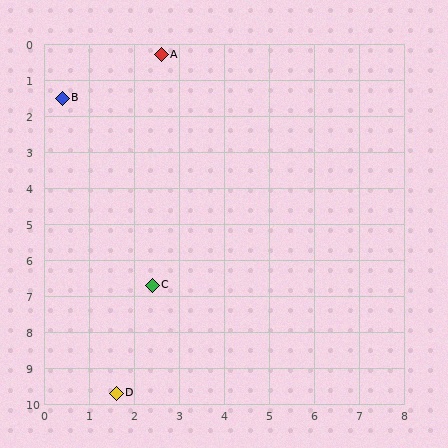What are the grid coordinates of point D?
Point D is at approximately (1.6, 9.7).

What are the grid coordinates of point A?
Point A is at approximately (2.6, 0.3).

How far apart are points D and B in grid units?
Points D and B are about 8.3 grid units apart.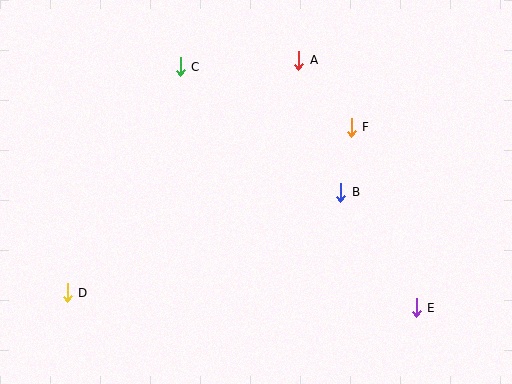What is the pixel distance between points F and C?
The distance between F and C is 181 pixels.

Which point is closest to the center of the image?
Point B at (341, 192) is closest to the center.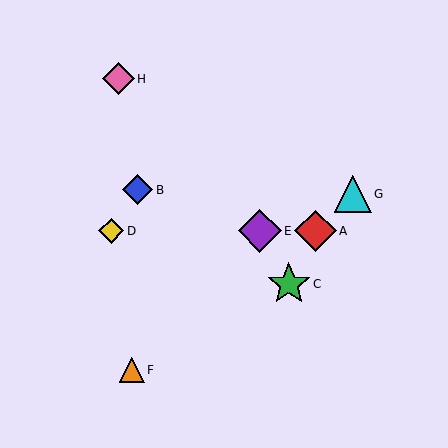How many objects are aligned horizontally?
3 objects (A, D, E) are aligned horizontally.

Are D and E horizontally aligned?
Yes, both are at y≈231.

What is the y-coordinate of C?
Object C is at y≈284.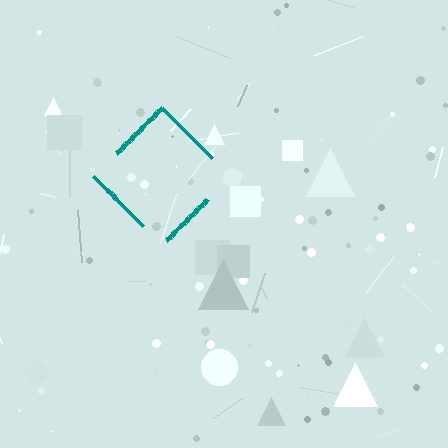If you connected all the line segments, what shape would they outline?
They would outline a diamond.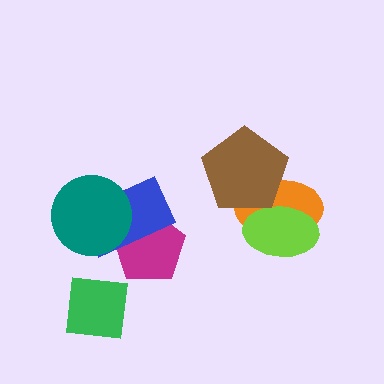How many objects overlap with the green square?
0 objects overlap with the green square.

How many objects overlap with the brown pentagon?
2 objects overlap with the brown pentagon.